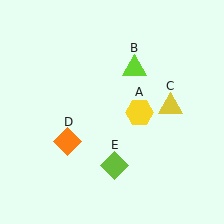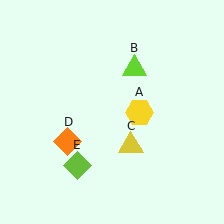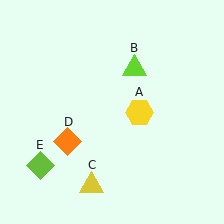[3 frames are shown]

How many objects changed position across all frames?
2 objects changed position: yellow triangle (object C), lime diamond (object E).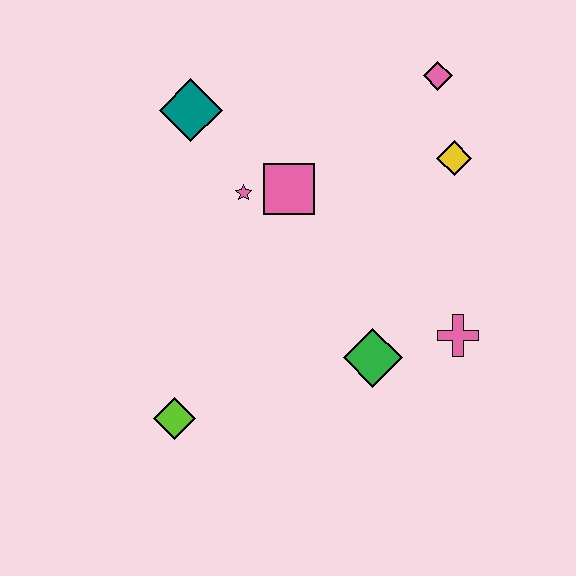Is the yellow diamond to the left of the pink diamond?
No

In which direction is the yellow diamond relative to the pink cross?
The yellow diamond is above the pink cross.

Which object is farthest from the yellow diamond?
The lime diamond is farthest from the yellow diamond.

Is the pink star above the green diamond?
Yes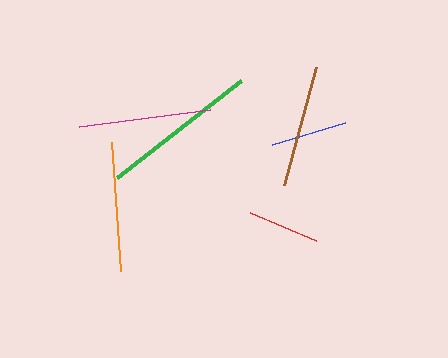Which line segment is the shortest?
The red line is the shortest at approximately 71 pixels.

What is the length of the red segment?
The red segment is approximately 71 pixels long.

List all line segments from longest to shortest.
From longest to shortest: green, magenta, orange, brown, blue, red.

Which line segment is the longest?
The green line is the longest at approximately 158 pixels.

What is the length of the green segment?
The green segment is approximately 158 pixels long.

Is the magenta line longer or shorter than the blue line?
The magenta line is longer than the blue line.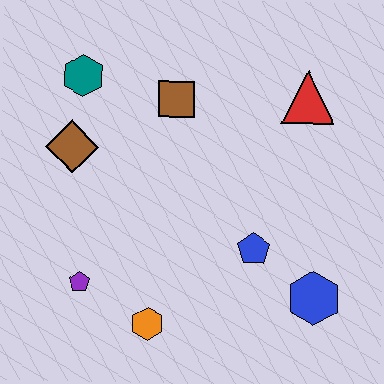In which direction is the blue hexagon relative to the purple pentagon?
The blue hexagon is to the right of the purple pentagon.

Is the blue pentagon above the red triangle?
No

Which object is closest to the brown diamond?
The teal hexagon is closest to the brown diamond.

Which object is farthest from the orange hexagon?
The red triangle is farthest from the orange hexagon.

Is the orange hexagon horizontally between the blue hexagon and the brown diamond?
Yes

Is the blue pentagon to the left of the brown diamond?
No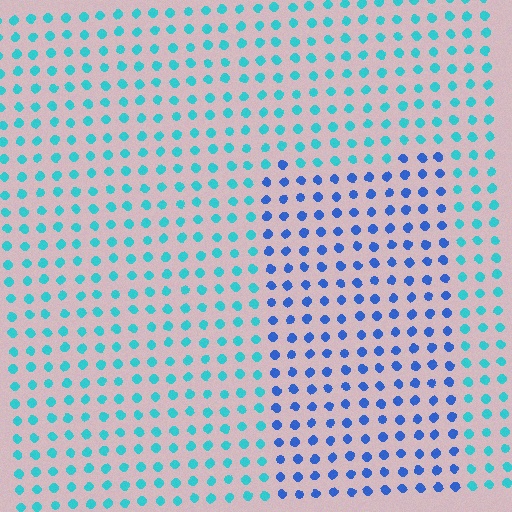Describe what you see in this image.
The image is filled with small cyan elements in a uniform arrangement. A rectangle-shaped region is visible where the elements are tinted to a slightly different hue, forming a subtle color boundary.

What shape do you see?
I see a rectangle.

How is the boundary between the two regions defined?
The boundary is defined purely by a slight shift in hue (about 40 degrees). Spacing, size, and orientation are identical on both sides.